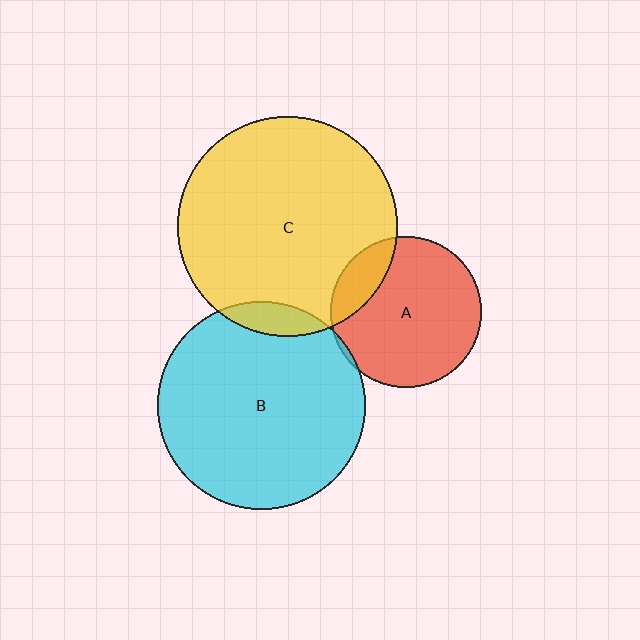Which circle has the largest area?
Circle C (yellow).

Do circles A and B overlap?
Yes.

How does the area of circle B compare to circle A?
Approximately 1.9 times.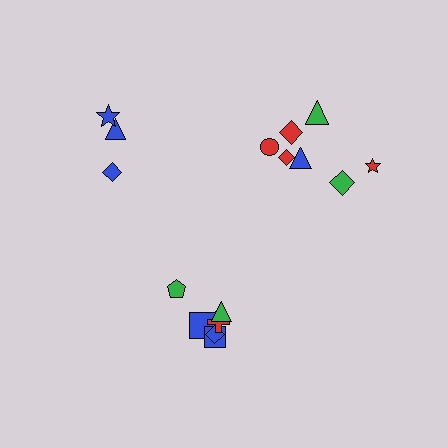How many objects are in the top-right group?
There are 7 objects.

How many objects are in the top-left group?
There are 3 objects.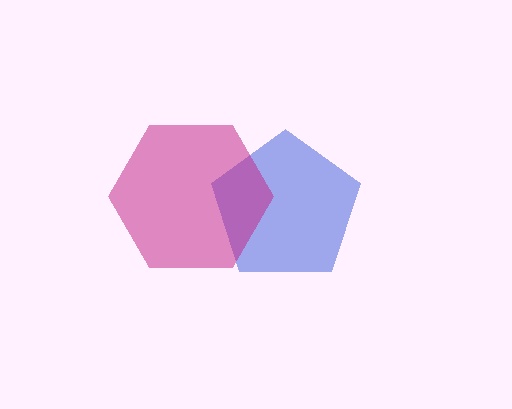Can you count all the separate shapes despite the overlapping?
Yes, there are 2 separate shapes.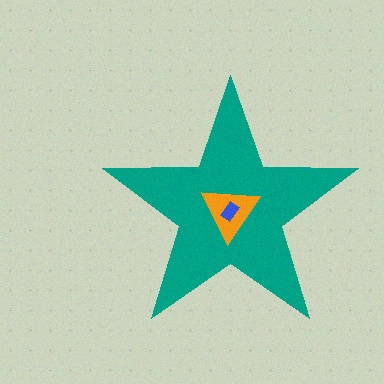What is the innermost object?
The blue rectangle.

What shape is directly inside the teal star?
The orange triangle.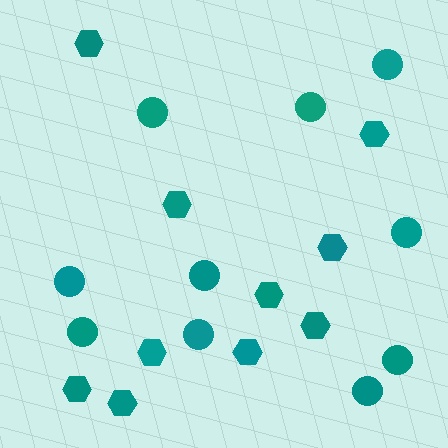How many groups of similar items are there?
There are 2 groups: one group of hexagons (10) and one group of circles (10).